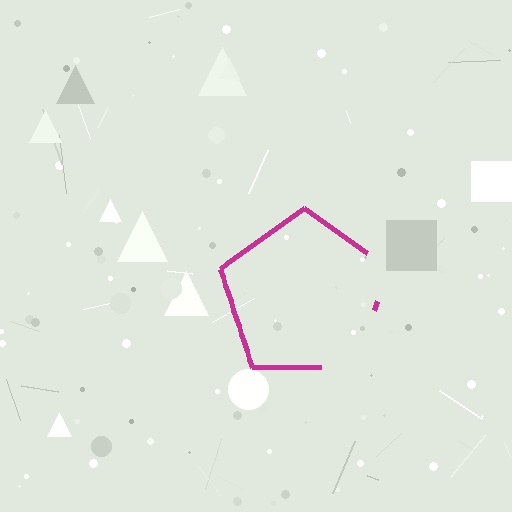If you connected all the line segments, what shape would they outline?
They would outline a pentagon.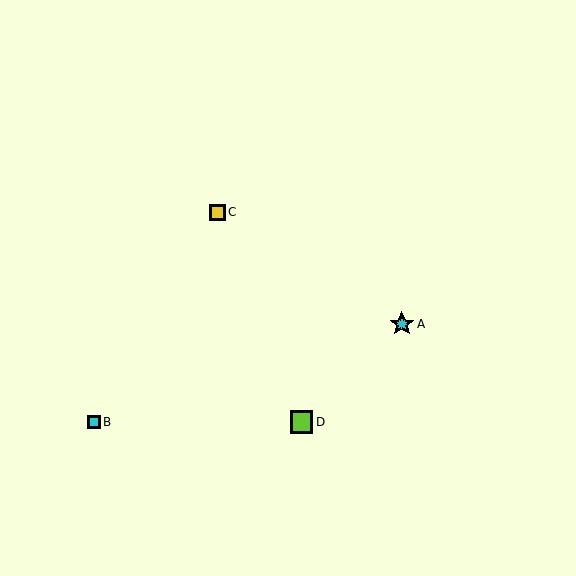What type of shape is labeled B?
Shape B is a cyan square.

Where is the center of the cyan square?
The center of the cyan square is at (94, 422).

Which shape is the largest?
The cyan star (labeled A) is the largest.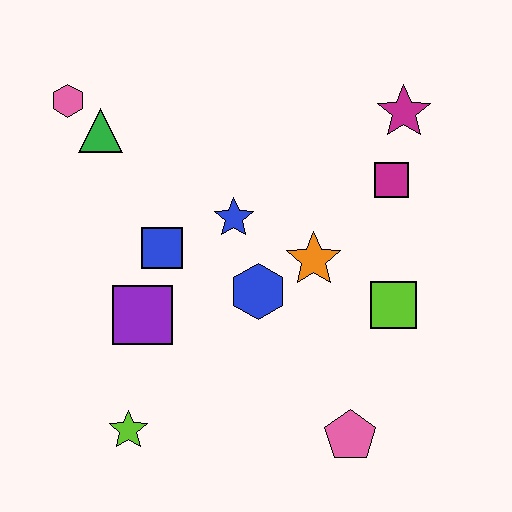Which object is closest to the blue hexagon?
The orange star is closest to the blue hexagon.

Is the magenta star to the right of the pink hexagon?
Yes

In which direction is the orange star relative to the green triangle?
The orange star is to the right of the green triangle.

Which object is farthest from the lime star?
The magenta star is farthest from the lime star.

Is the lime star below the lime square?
Yes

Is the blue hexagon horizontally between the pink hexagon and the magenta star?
Yes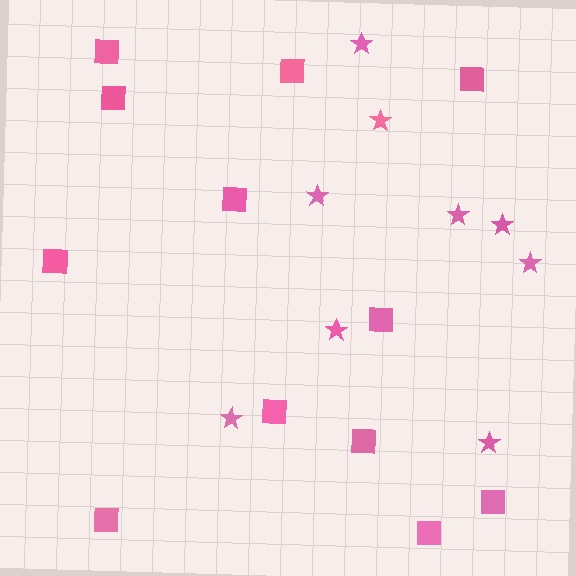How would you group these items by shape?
There are 2 groups: one group of squares (12) and one group of stars (9).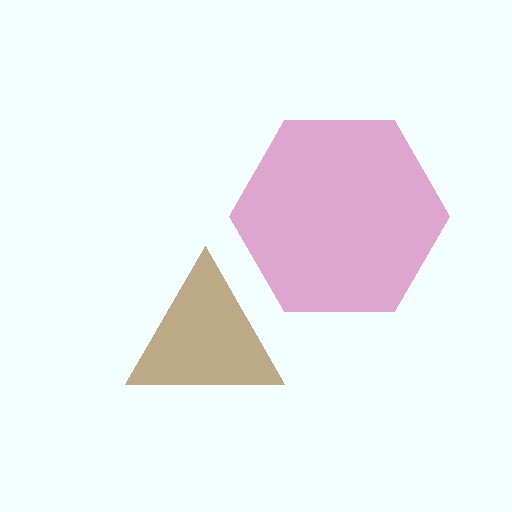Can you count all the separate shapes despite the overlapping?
Yes, there are 2 separate shapes.